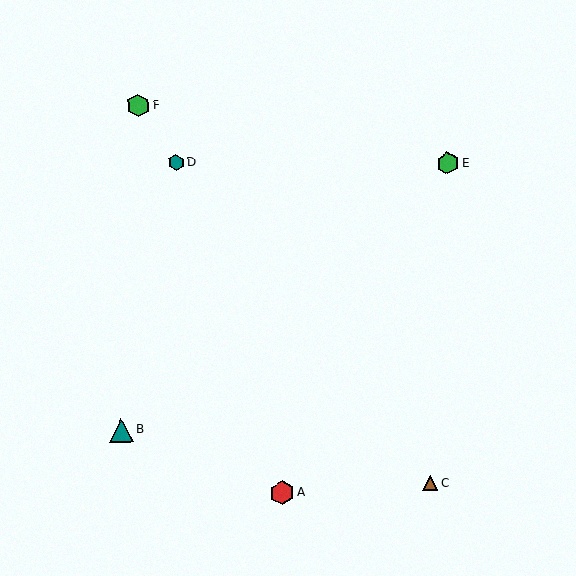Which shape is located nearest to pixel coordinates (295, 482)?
The red hexagon (labeled A) at (282, 492) is nearest to that location.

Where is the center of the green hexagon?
The center of the green hexagon is at (448, 163).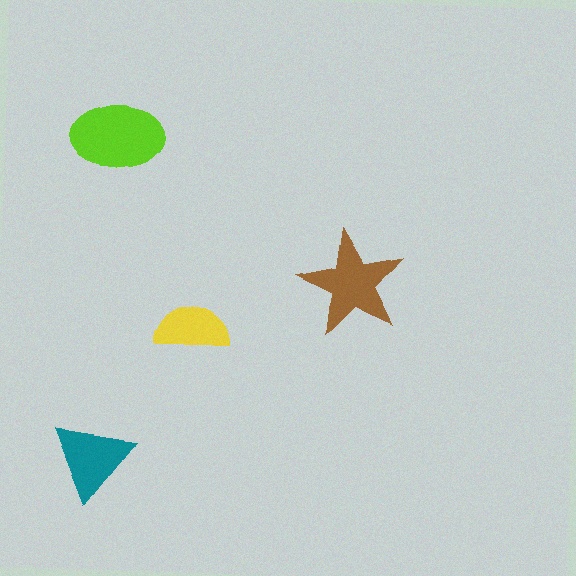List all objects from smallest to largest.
The yellow semicircle, the teal triangle, the brown star, the lime ellipse.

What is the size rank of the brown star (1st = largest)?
2nd.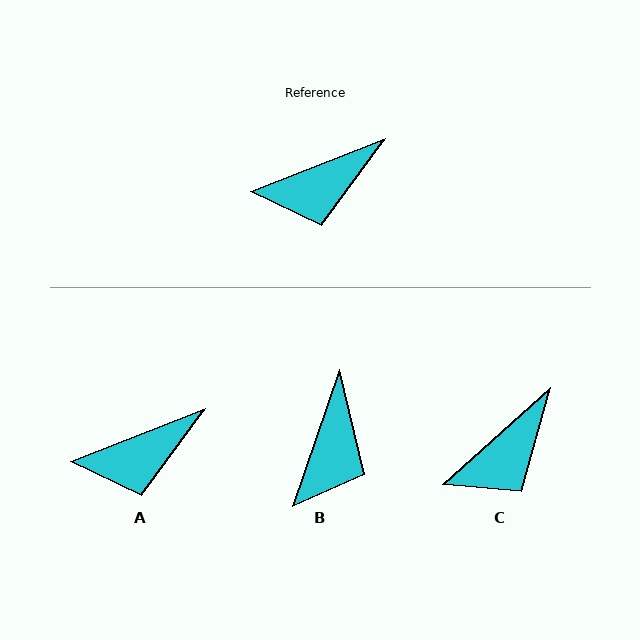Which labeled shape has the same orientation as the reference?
A.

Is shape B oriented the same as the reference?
No, it is off by about 49 degrees.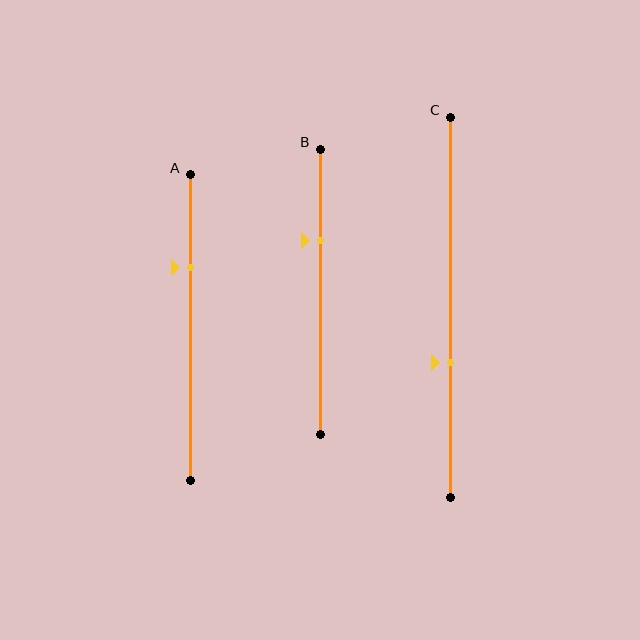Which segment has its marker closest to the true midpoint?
Segment C has its marker closest to the true midpoint.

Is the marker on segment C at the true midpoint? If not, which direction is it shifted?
No, the marker on segment C is shifted downward by about 14% of the segment length.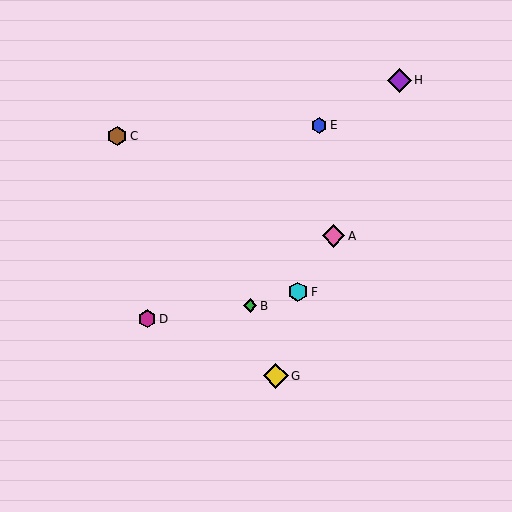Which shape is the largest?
The yellow diamond (labeled G) is the largest.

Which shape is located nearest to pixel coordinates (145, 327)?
The magenta hexagon (labeled D) at (147, 319) is nearest to that location.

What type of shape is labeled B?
Shape B is a green diamond.